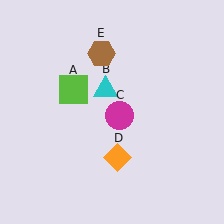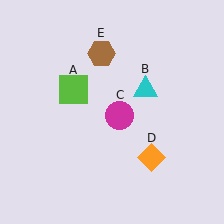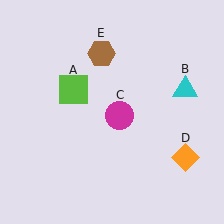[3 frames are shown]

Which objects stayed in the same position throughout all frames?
Lime square (object A) and magenta circle (object C) and brown hexagon (object E) remained stationary.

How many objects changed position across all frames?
2 objects changed position: cyan triangle (object B), orange diamond (object D).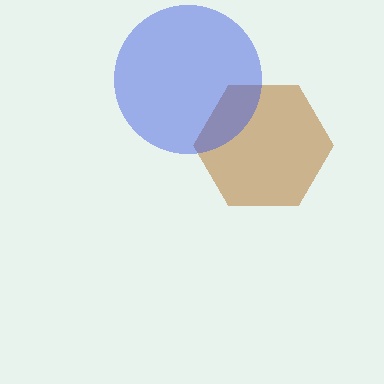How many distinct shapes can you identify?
There are 2 distinct shapes: a brown hexagon, a blue circle.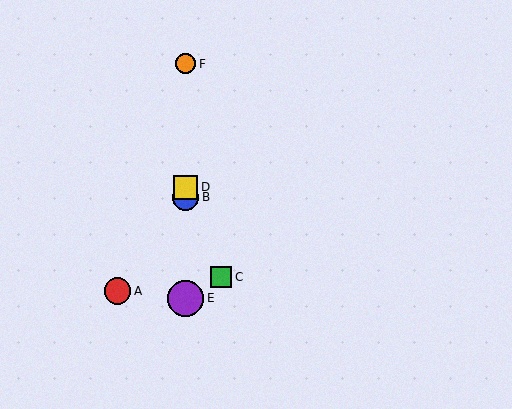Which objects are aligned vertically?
Objects B, D, E, F are aligned vertically.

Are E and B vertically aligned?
Yes, both are at x≈186.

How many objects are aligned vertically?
4 objects (B, D, E, F) are aligned vertically.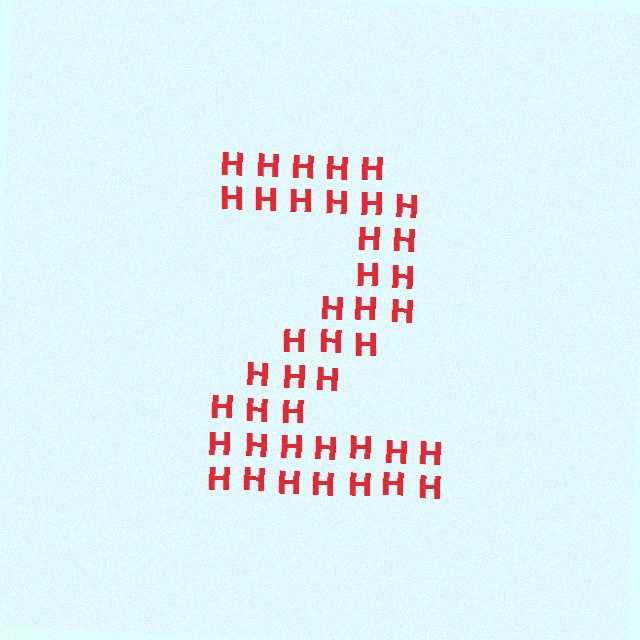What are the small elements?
The small elements are letter H's.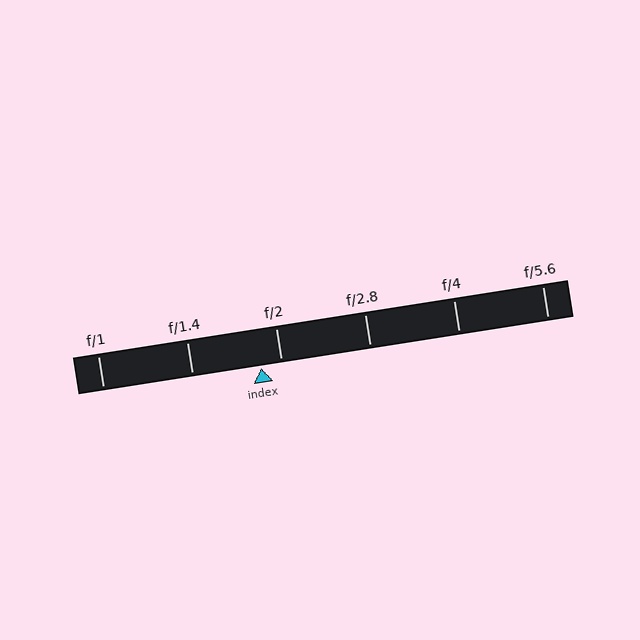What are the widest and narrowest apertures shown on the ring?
The widest aperture shown is f/1 and the narrowest is f/5.6.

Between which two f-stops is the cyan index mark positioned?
The index mark is between f/1.4 and f/2.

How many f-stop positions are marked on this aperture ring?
There are 6 f-stop positions marked.